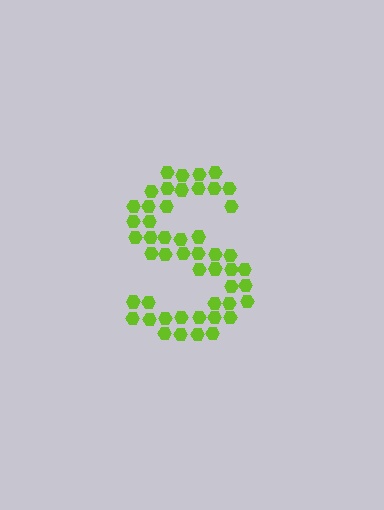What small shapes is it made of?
It is made of small hexagons.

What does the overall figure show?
The overall figure shows the letter S.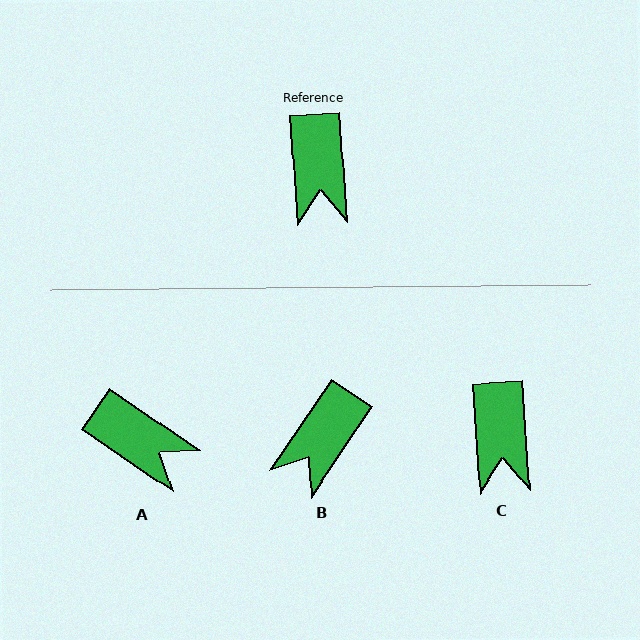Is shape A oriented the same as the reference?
No, it is off by about 52 degrees.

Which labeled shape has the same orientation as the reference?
C.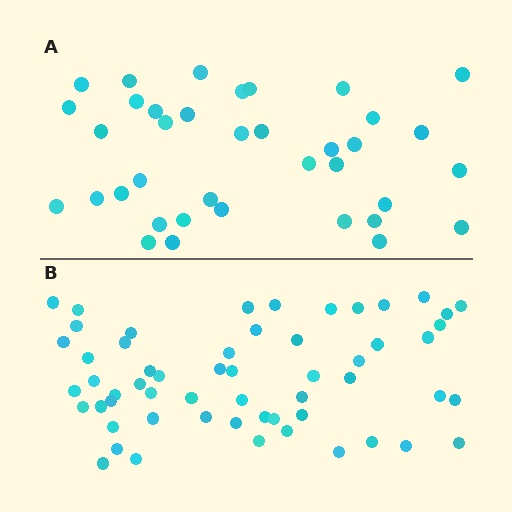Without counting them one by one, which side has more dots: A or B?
Region B (the bottom region) has more dots.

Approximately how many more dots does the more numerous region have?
Region B has approximately 20 more dots than region A.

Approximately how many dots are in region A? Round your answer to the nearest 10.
About 40 dots. (The exact count is 37, which rounds to 40.)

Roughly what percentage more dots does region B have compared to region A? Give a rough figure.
About 55% more.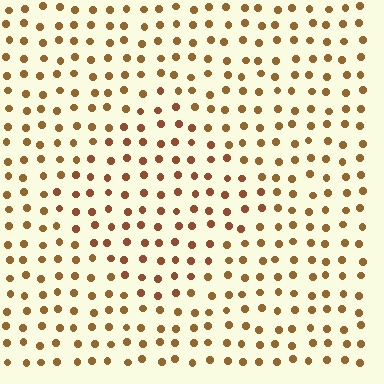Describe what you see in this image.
The image is filled with small brown elements in a uniform arrangement. A diamond-shaped region is visible where the elements are tinted to a slightly different hue, forming a subtle color boundary.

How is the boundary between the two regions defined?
The boundary is defined purely by a slight shift in hue (about 17 degrees). Spacing, size, and orientation are identical on both sides.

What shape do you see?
I see a diamond.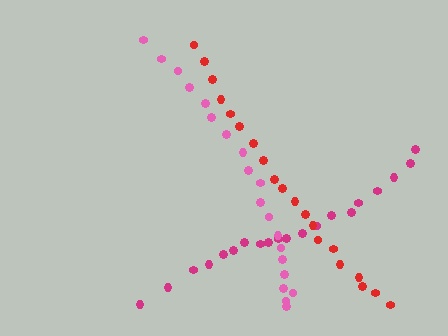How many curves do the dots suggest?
There are 3 distinct paths.